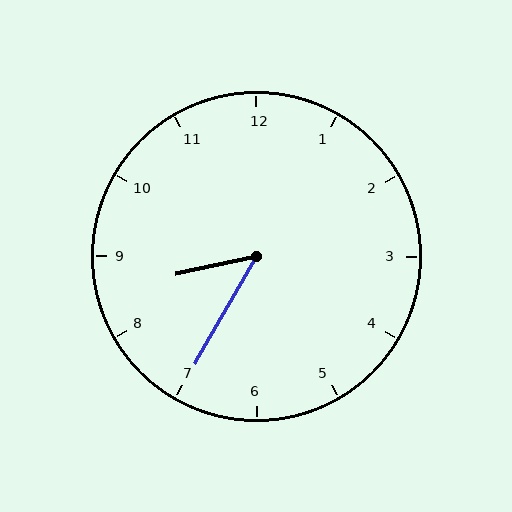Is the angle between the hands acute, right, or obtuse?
It is acute.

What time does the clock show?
8:35.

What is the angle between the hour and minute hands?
Approximately 48 degrees.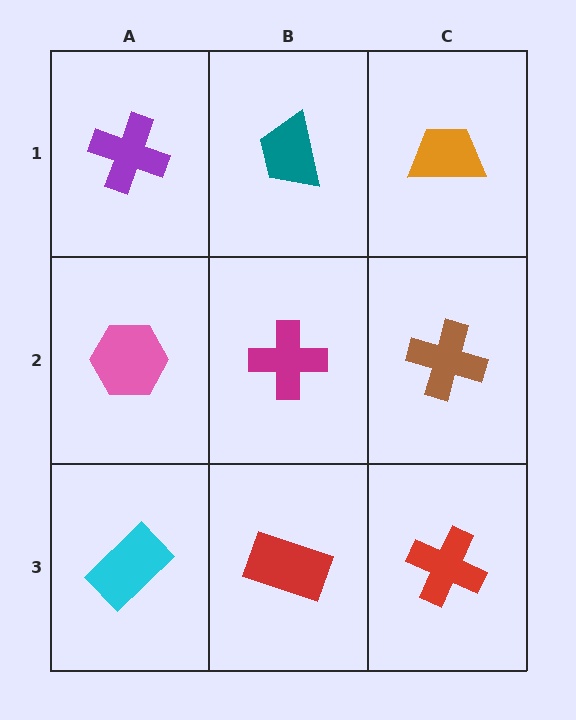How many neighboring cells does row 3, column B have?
3.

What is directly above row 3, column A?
A pink hexagon.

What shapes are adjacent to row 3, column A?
A pink hexagon (row 2, column A), a red rectangle (row 3, column B).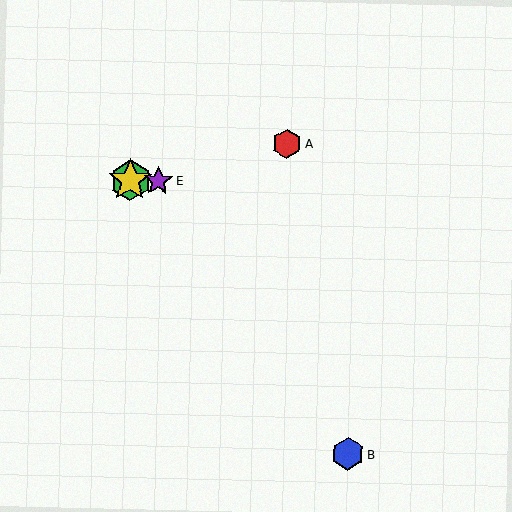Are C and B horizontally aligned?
No, C is at y≈180 and B is at y≈454.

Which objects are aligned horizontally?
Objects C, D, E are aligned horizontally.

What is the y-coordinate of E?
Object E is at y≈181.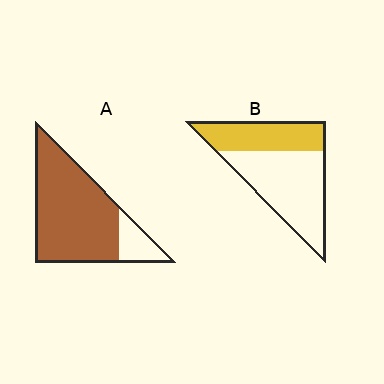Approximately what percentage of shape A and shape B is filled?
A is approximately 85% and B is approximately 40%.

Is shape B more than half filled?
No.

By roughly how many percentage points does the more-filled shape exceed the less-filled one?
By roughly 45 percentage points (A over B).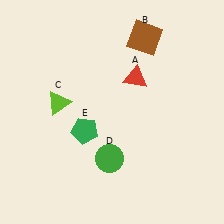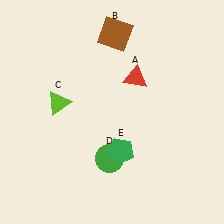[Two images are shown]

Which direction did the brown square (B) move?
The brown square (B) moved left.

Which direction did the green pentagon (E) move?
The green pentagon (E) moved right.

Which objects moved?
The objects that moved are: the brown square (B), the green pentagon (E).